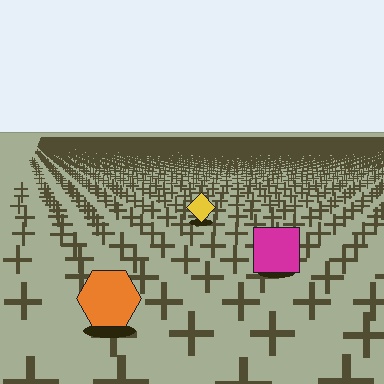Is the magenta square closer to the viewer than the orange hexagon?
No. The orange hexagon is closer — you can tell from the texture gradient: the ground texture is coarser near it.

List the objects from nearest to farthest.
From nearest to farthest: the orange hexagon, the magenta square, the yellow diamond.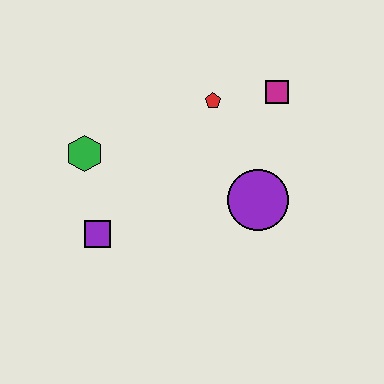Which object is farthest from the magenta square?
The purple square is farthest from the magenta square.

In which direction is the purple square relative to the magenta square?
The purple square is to the left of the magenta square.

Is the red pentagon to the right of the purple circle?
No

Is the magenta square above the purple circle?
Yes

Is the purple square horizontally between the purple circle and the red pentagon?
No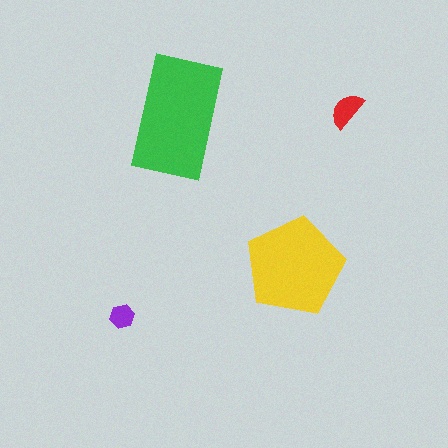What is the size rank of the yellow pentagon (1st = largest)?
2nd.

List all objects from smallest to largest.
The purple hexagon, the red semicircle, the yellow pentagon, the green rectangle.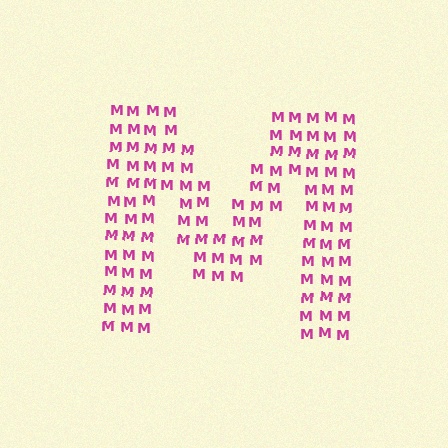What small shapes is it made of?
It is made of small letter M's.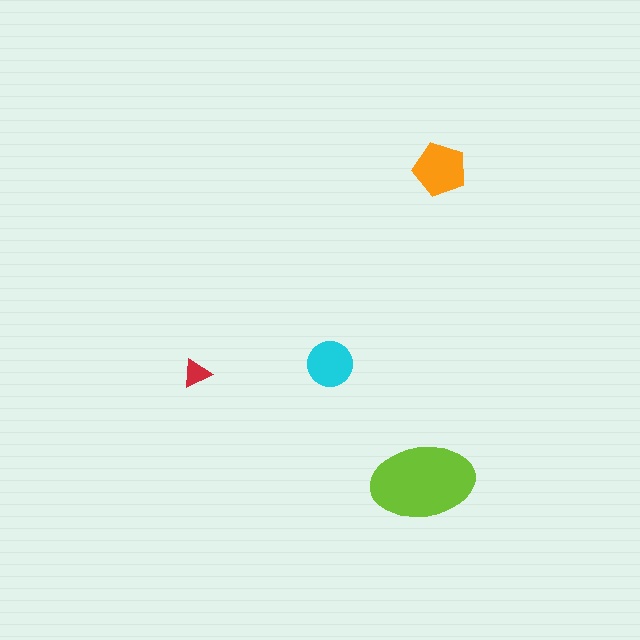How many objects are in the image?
There are 4 objects in the image.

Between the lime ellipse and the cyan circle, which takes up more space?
The lime ellipse.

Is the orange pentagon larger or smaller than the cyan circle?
Larger.